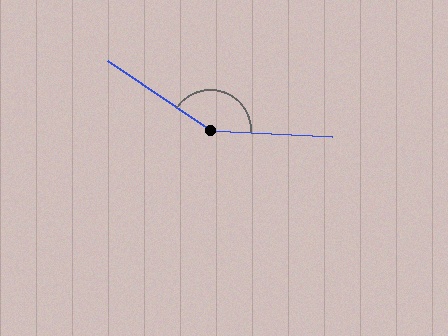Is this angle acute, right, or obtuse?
It is obtuse.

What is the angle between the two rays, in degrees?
Approximately 148 degrees.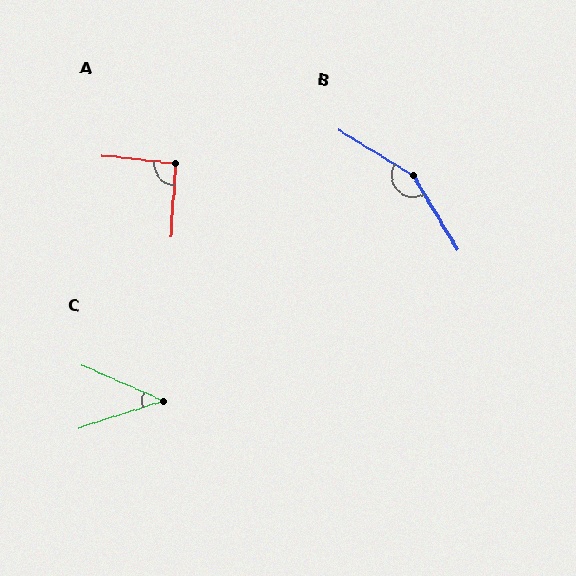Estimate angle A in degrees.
Approximately 93 degrees.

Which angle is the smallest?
C, at approximately 42 degrees.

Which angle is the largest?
B, at approximately 152 degrees.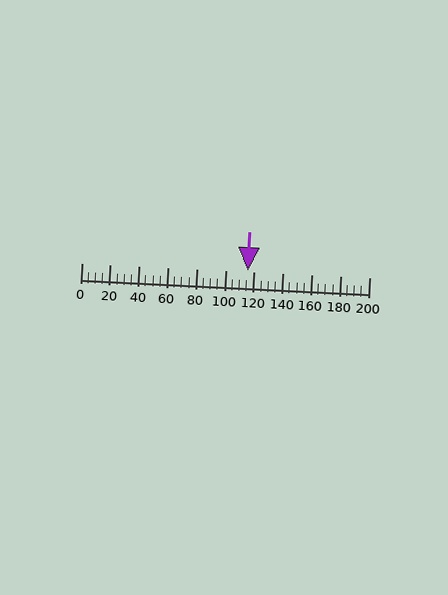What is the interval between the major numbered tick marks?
The major tick marks are spaced 20 units apart.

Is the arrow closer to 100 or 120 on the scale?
The arrow is closer to 120.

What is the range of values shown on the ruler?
The ruler shows values from 0 to 200.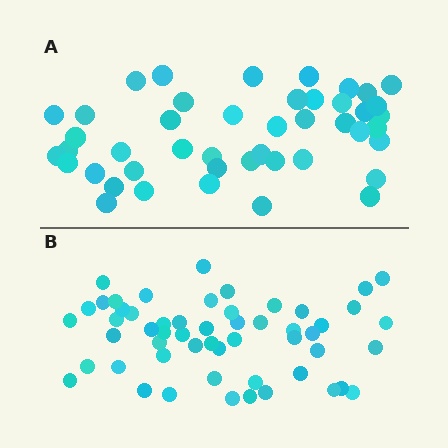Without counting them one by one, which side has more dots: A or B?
Region B (the bottom region) has more dots.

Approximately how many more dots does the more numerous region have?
Region B has roughly 8 or so more dots than region A.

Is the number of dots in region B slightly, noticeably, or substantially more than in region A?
Region B has only slightly more — the two regions are fairly close. The ratio is roughly 1.2 to 1.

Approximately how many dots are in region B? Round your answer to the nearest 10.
About 50 dots. (The exact count is 54, which rounds to 50.)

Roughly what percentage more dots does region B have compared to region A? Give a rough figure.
About 20% more.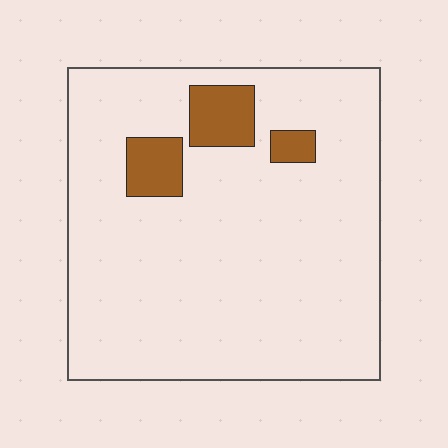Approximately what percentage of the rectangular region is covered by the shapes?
Approximately 10%.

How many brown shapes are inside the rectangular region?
3.